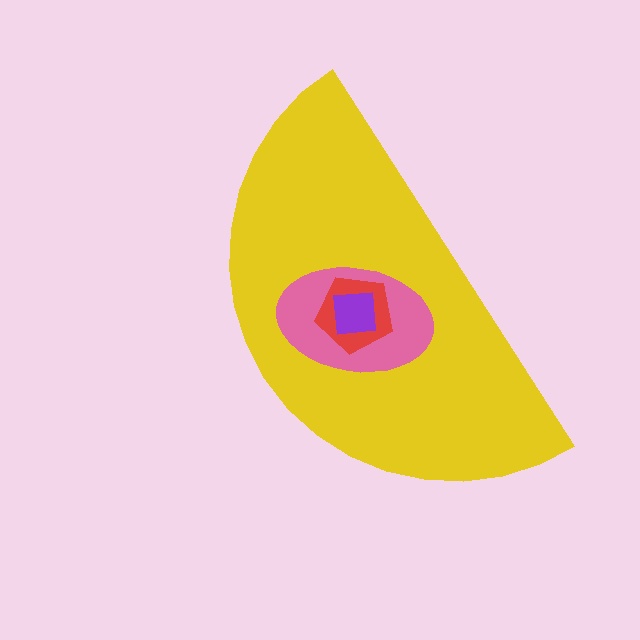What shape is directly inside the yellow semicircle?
The pink ellipse.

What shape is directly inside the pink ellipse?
The red pentagon.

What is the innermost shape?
The purple square.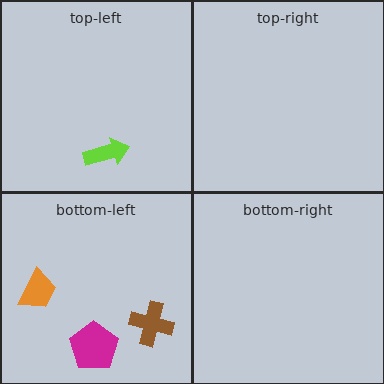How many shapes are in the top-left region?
1.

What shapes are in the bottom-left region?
The orange trapezoid, the brown cross, the magenta pentagon.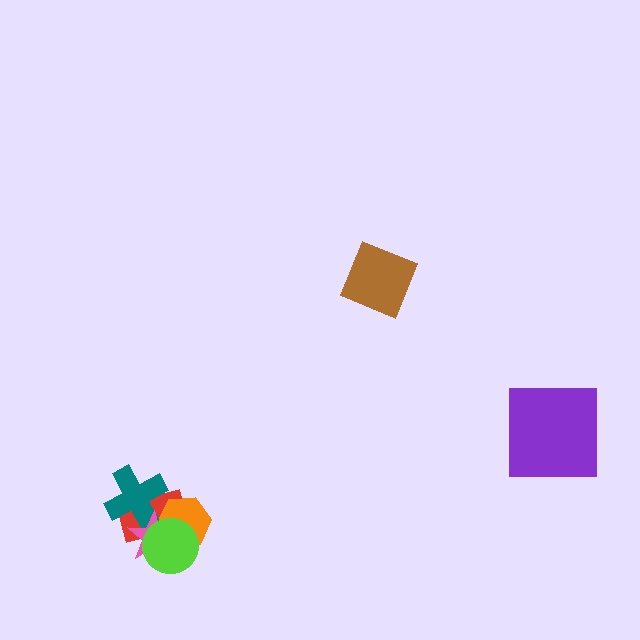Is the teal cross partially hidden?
Yes, it is partially covered by another shape.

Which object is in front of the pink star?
The lime circle is in front of the pink star.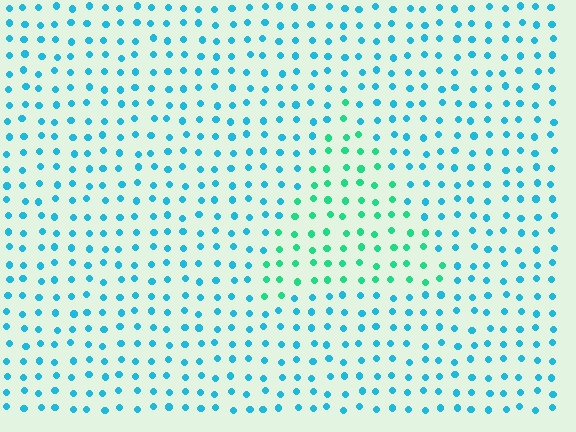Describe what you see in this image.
The image is filled with small cyan elements in a uniform arrangement. A triangle-shaped region is visible where the elements are tinted to a slightly different hue, forming a subtle color boundary.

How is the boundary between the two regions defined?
The boundary is defined purely by a slight shift in hue (about 39 degrees). Spacing, size, and orientation are identical on both sides.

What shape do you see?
I see a triangle.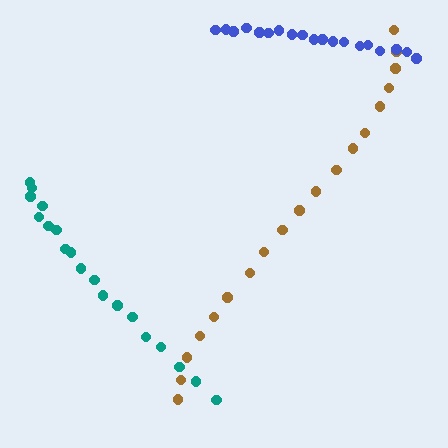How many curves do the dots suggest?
There are 3 distinct paths.